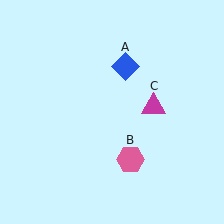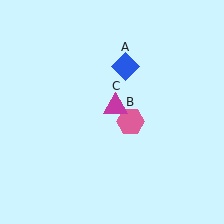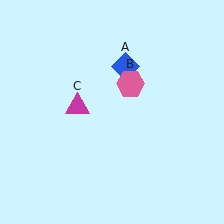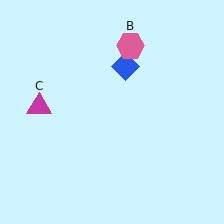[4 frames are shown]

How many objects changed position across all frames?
2 objects changed position: pink hexagon (object B), magenta triangle (object C).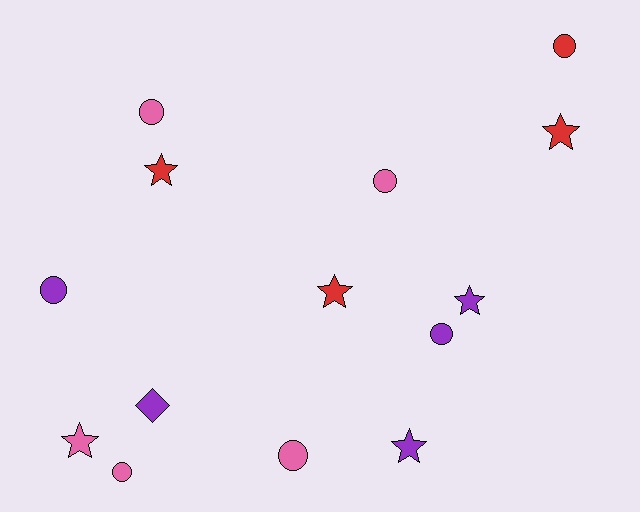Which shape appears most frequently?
Circle, with 7 objects.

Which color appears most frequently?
Pink, with 5 objects.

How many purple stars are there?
There are 2 purple stars.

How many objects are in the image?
There are 14 objects.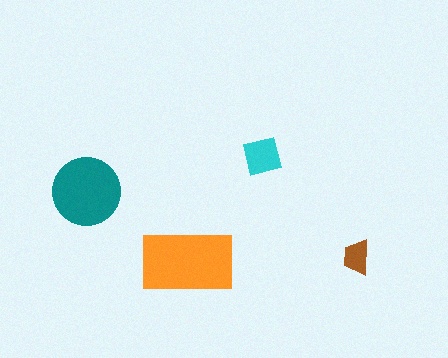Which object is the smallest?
The brown trapezoid.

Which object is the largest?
The orange rectangle.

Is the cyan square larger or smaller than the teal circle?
Smaller.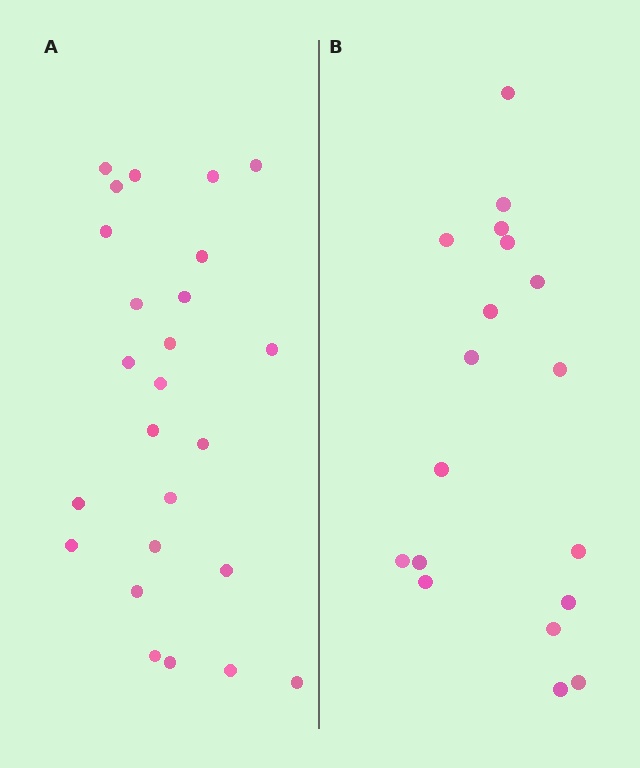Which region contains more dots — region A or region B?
Region A (the left region) has more dots.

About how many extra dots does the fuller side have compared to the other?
Region A has roughly 8 or so more dots than region B.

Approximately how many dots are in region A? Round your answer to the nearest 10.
About 20 dots. (The exact count is 25, which rounds to 20.)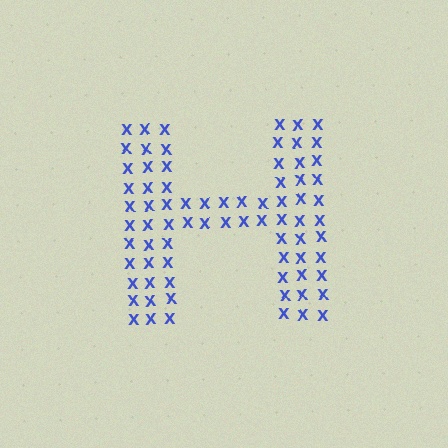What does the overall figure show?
The overall figure shows the letter H.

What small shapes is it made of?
It is made of small letter X's.